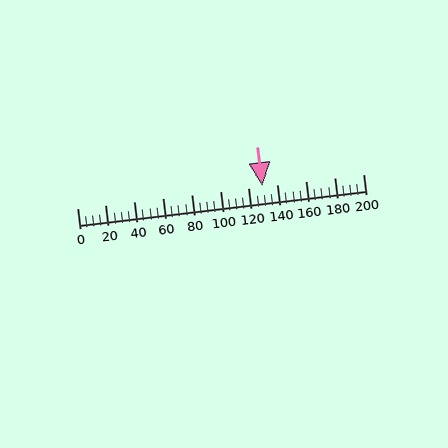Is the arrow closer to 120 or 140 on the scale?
The arrow is closer to 120.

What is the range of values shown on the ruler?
The ruler shows values from 0 to 200.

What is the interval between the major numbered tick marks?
The major tick marks are spaced 20 units apart.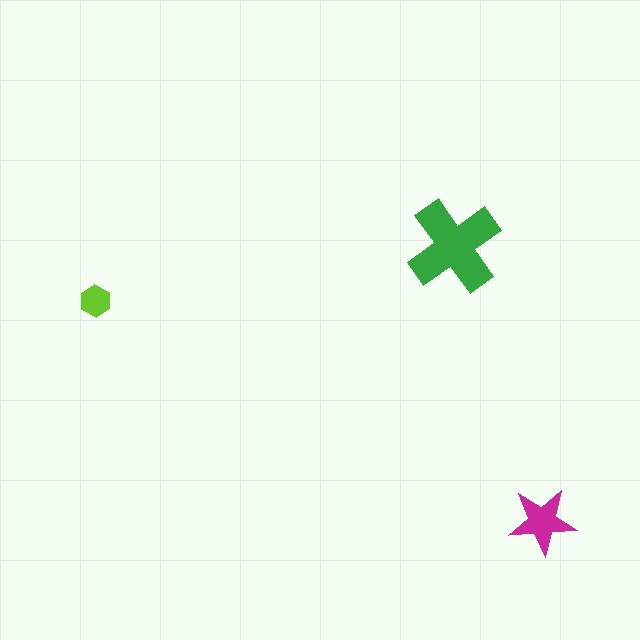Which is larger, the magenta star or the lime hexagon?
The magenta star.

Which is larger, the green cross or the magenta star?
The green cross.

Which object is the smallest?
The lime hexagon.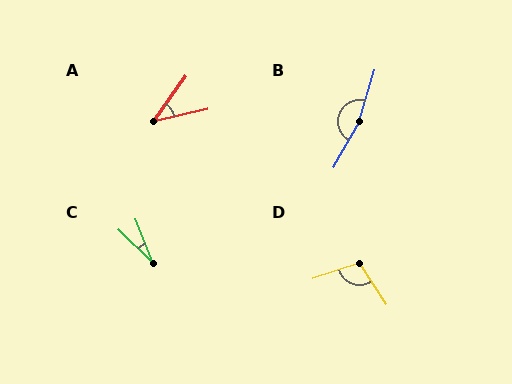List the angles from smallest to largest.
C (24°), A (42°), D (104°), B (168°).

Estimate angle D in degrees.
Approximately 104 degrees.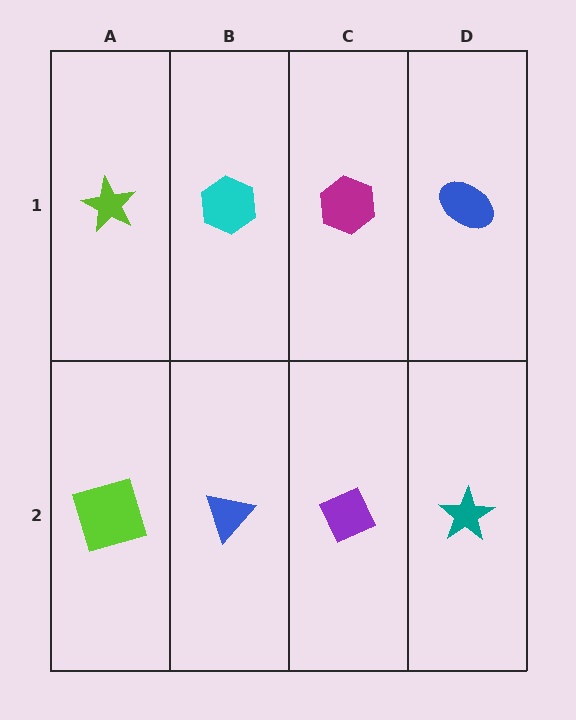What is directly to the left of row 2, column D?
A purple diamond.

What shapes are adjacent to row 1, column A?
A lime square (row 2, column A), a cyan hexagon (row 1, column B).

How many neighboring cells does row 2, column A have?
2.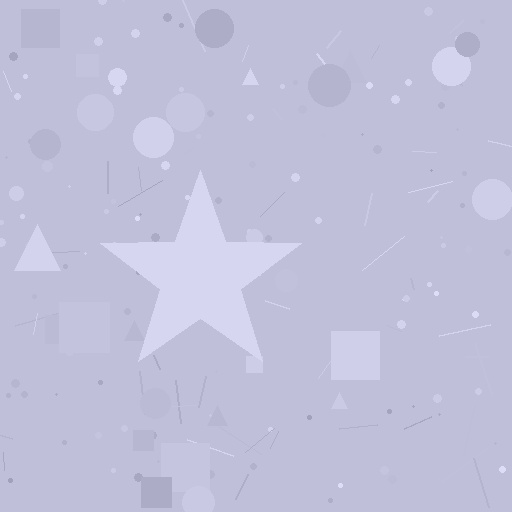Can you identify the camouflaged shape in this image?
The camouflaged shape is a star.